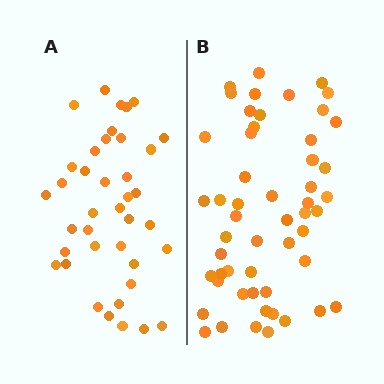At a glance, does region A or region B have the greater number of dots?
Region B (the right region) has more dots.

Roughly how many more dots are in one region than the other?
Region B has approximately 15 more dots than region A.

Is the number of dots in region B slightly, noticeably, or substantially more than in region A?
Region B has noticeably more, but not dramatically so. The ratio is roughly 1.4 to 1.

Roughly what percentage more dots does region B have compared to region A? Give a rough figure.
About 35% more.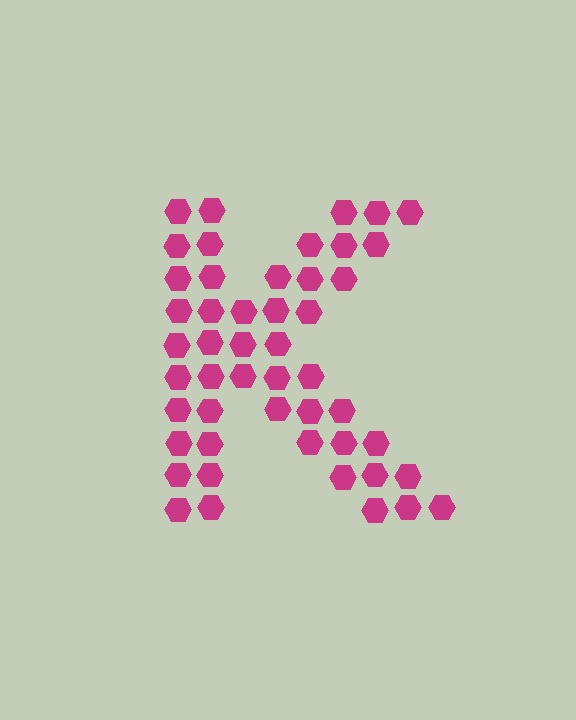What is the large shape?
The large shape is the letter K.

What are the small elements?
The small elements are hexagons.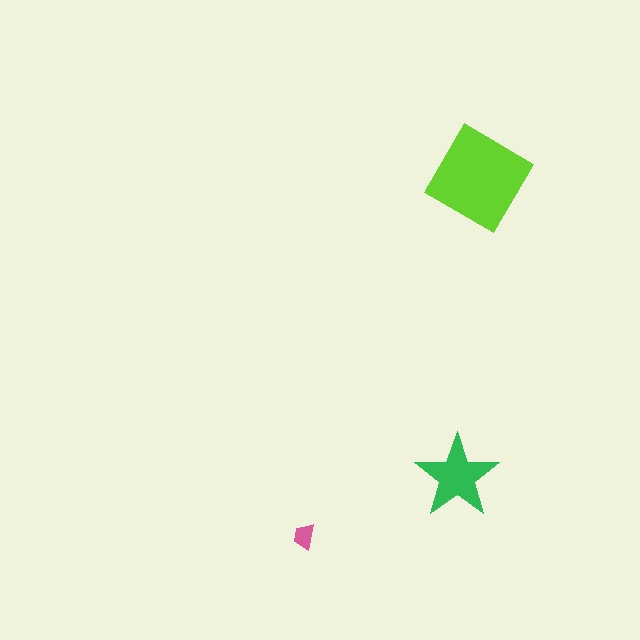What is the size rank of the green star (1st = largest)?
2nd.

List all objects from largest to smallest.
The lime diamond, the green star, the pink trapezoid.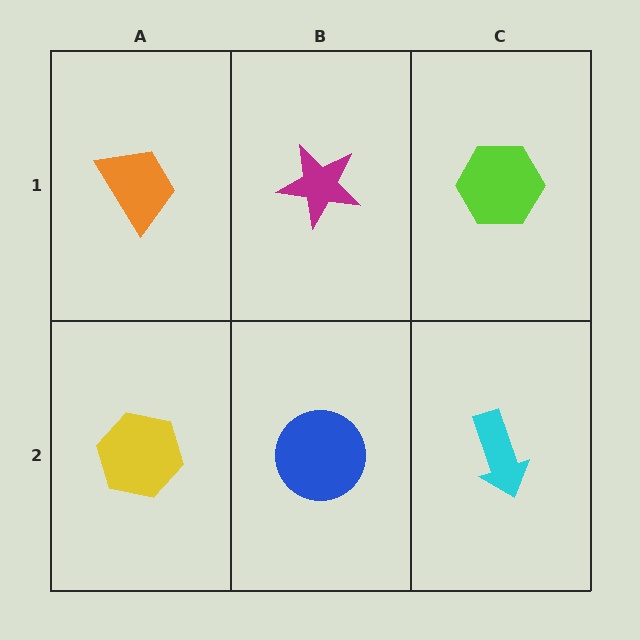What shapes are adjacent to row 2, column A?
An orange trapezoid (row 1, column A), a blue circle (row 2, column B).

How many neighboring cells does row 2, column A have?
2.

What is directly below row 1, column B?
A blue circle.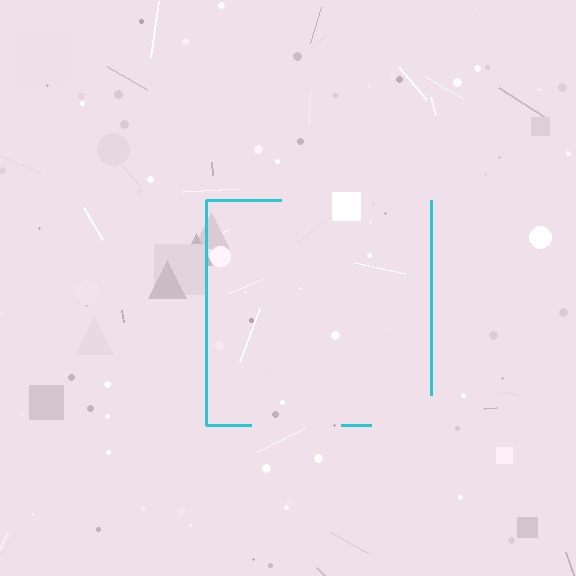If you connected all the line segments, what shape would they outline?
They would outline a square.